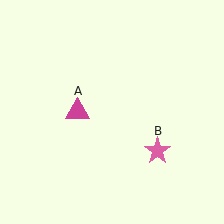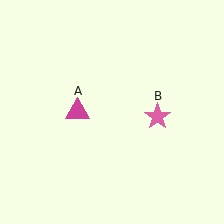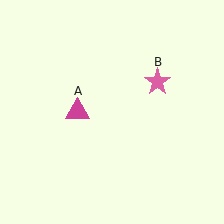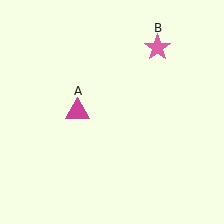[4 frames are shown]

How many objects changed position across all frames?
1 object changed position: pink star (object B).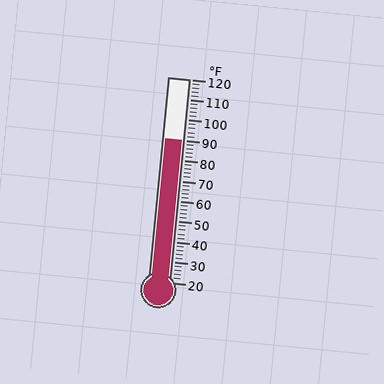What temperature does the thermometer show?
The thermometer shows approximately 90°F.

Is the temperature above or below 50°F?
The temperature is above 50°F.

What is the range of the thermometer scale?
The thermometer scale ranges from 20°F to 120°F.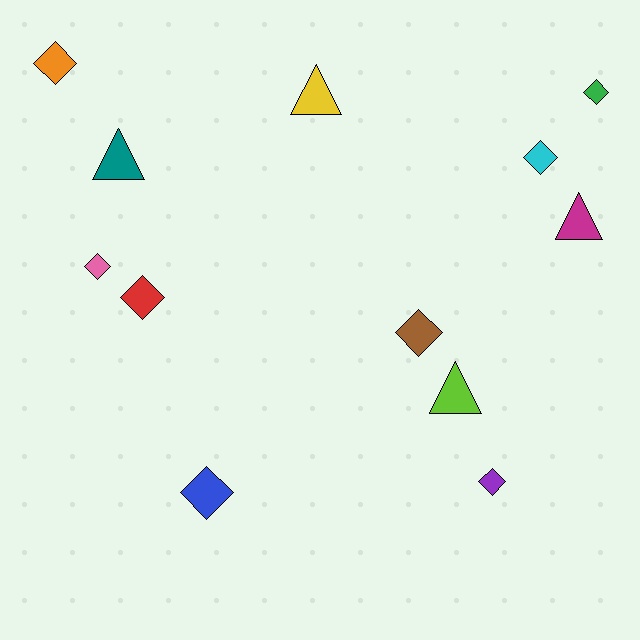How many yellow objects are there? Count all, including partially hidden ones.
There is 1 yellow object.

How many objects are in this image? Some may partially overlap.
There are 12 objects.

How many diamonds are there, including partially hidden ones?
There are 8 diamonds.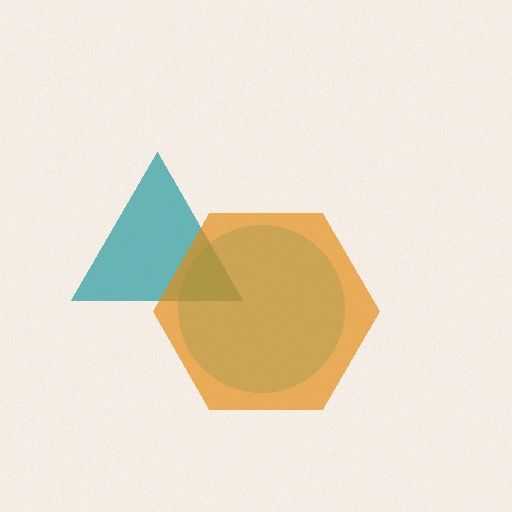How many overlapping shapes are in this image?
There are 3 overlapping shapes in the image.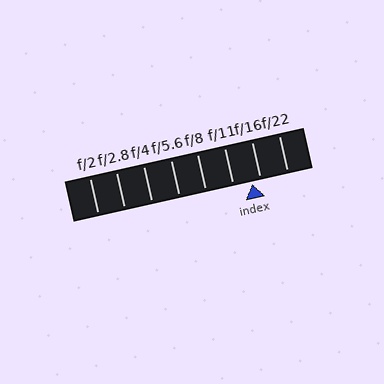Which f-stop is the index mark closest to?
The index mark is closest to f/16.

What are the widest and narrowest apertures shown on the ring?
The widest aperture shown is f/2 and the narrowest is f/22.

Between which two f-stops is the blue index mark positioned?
The index mark is between f/11 and f/16.